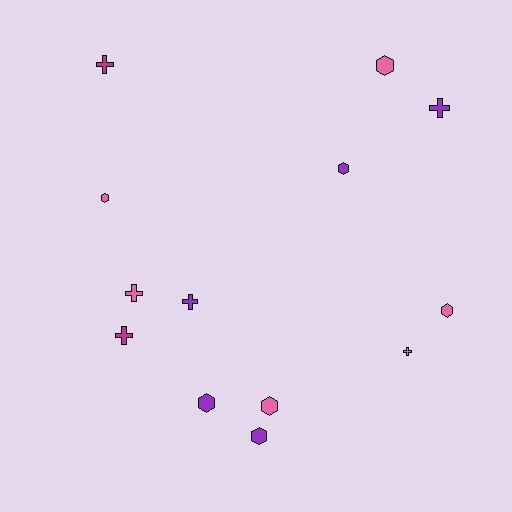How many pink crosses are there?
There are 2 pink crosses.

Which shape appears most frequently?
Hexagon, with 7 objects.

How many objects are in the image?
There are 13 objects.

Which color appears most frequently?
Pink, with 6 objects.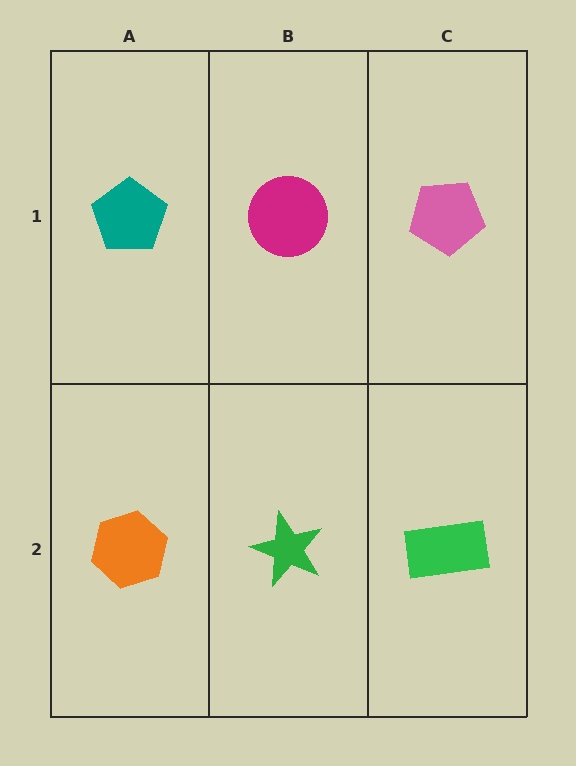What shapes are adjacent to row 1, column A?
An orange hexagon (row 2, column A), a magenta circle (row 1, column B).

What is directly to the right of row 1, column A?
A magenta circle.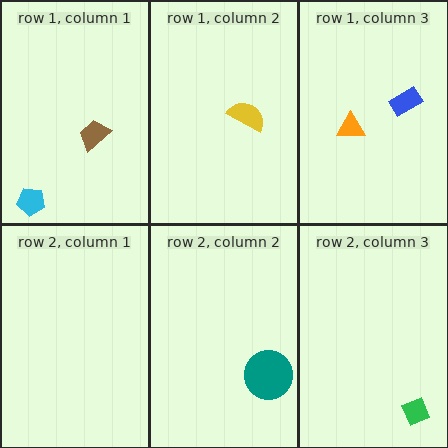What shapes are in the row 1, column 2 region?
The yellow semicircle.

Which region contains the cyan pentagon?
The row 1, column 1 region.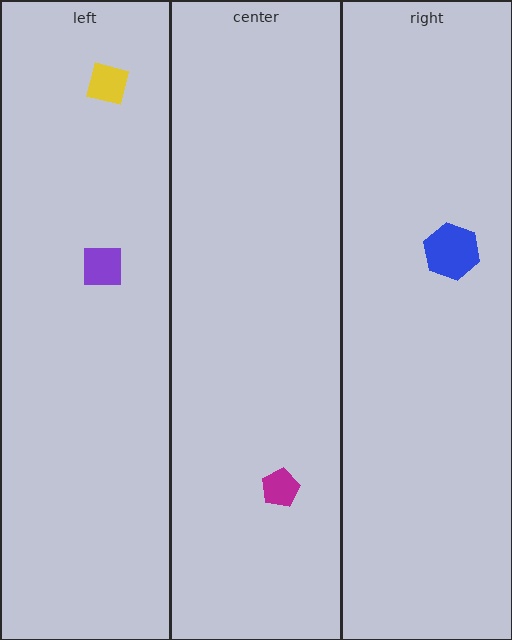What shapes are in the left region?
The yellow square, the purple square.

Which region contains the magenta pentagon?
The center region.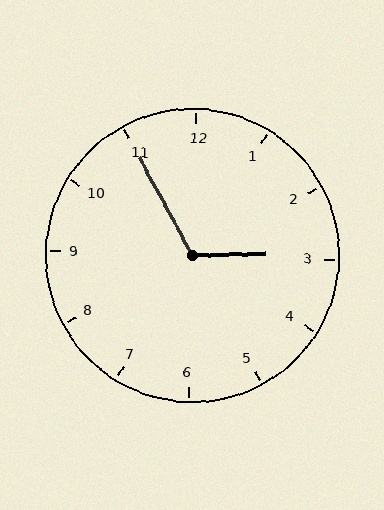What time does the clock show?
2:55.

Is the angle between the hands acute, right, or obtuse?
It is obtuse.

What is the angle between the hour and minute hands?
Approximately 118 degrees.